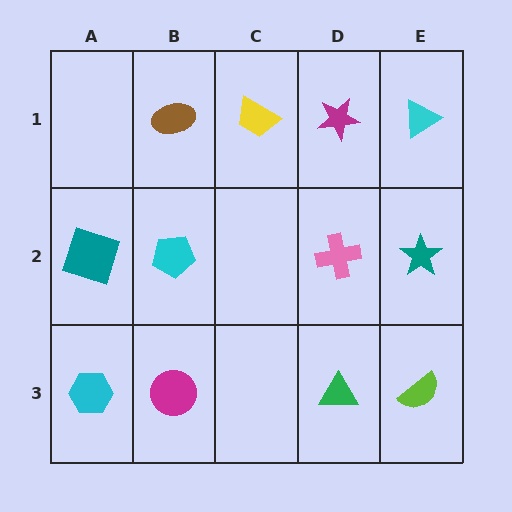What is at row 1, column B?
A brown ellipse.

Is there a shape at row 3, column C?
No, that cell is empty.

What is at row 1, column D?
A magenta star.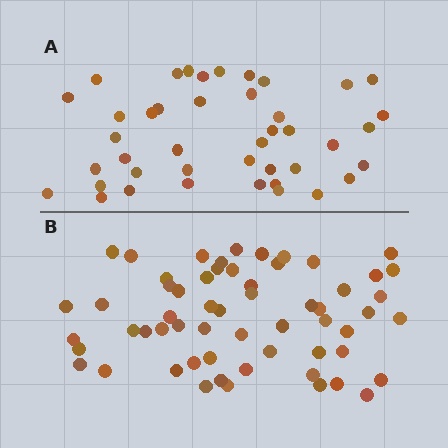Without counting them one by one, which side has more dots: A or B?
Region B (the bottom region) has more dots.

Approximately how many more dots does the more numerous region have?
Region B has approximately 15 more dots than region A.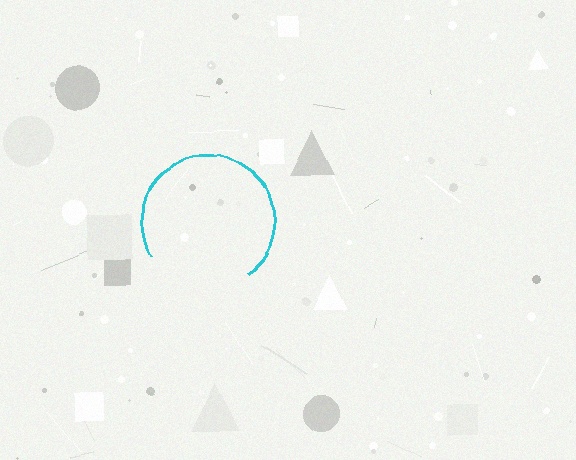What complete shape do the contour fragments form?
The contour fragments form a circle.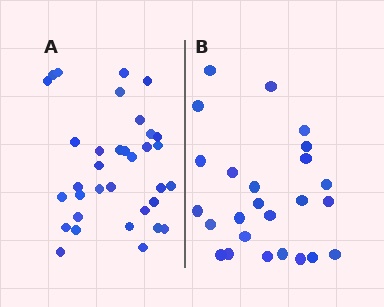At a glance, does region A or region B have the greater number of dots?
Region A (the left region) has more dots.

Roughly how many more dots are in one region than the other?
Region A has roughly 8 or so more dots than region B.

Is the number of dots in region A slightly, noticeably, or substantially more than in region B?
Region A has noticeably more, but not dramatically so. The ratio is roughly 1.4 to 1.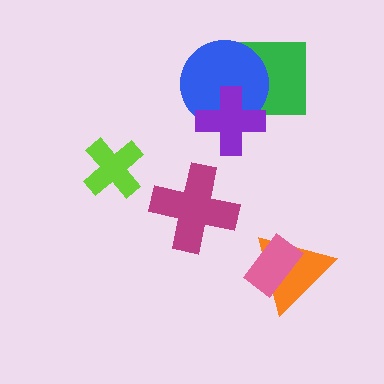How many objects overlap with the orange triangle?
1 object overlaps with the orange triangle.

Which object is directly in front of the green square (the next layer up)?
The blue circle is directly in front of the green square.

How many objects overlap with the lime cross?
0 objects overlap with the lime cross.